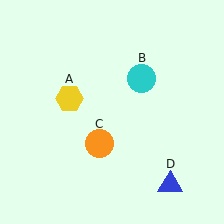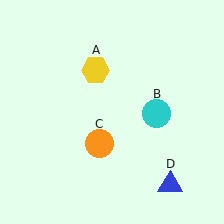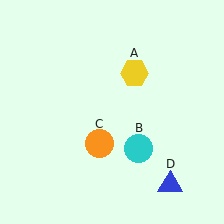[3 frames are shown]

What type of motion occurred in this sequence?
The yellow hexagon (object A), cyan circle (object B) rotated clockwise around the center of the scene.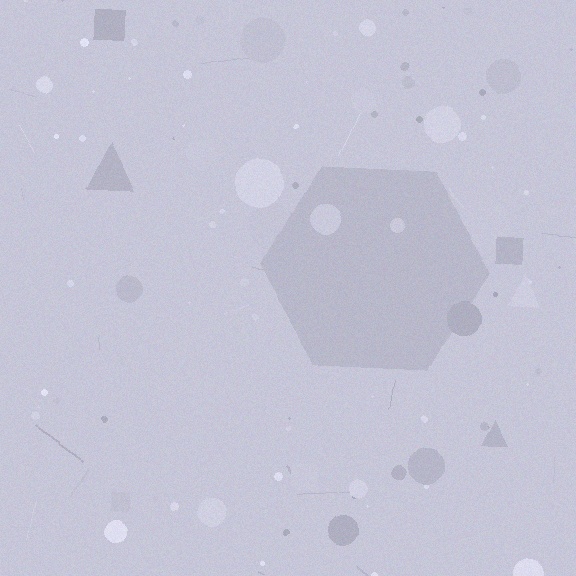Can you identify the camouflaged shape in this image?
The camouflaged shape is a hexagon.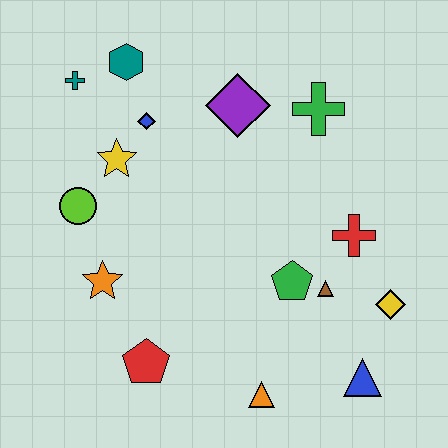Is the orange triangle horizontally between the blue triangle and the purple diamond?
Yes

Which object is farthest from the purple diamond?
The blue triangle is farthest from the purple diamond.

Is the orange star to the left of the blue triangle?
Yes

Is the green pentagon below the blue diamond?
Yes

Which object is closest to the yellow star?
The blue diamond is closest to the yellow star.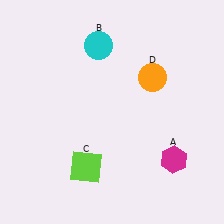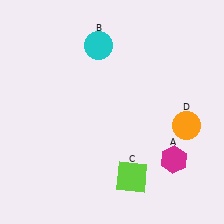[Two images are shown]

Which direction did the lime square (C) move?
The lime square (C) moved right.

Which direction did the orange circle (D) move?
The orange circle (D) moved down.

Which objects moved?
The objects that moved are: the lime square (C), the orange circle (D).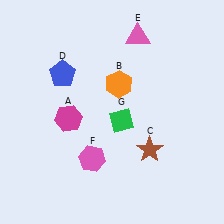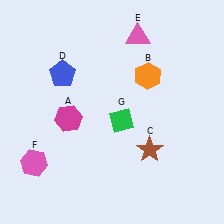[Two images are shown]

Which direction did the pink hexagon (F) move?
The pink hexagon (F) moved left.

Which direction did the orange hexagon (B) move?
The orange hexagon (B) moved right.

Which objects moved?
The objects that moved are: the orange hexagon (B), the pink hexagon (F).